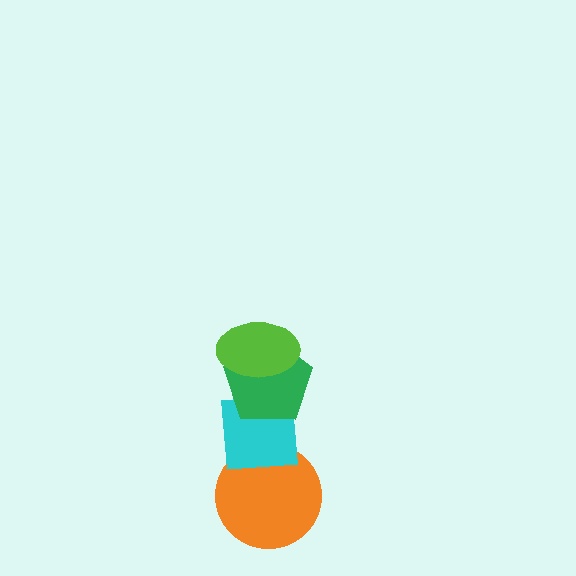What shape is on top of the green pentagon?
The lime ellipse is on top of the green pentagon.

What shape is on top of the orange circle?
The cyan square is on top of the orange circle.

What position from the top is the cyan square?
The cyan square is 3rd from the top.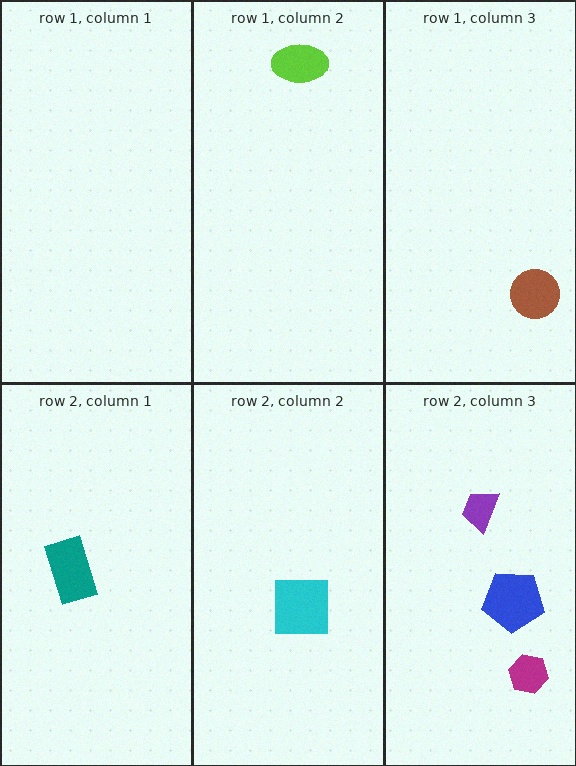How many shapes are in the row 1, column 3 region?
1.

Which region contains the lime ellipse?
The row 1, column 2 region.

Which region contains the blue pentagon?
The row 2, column 3 region.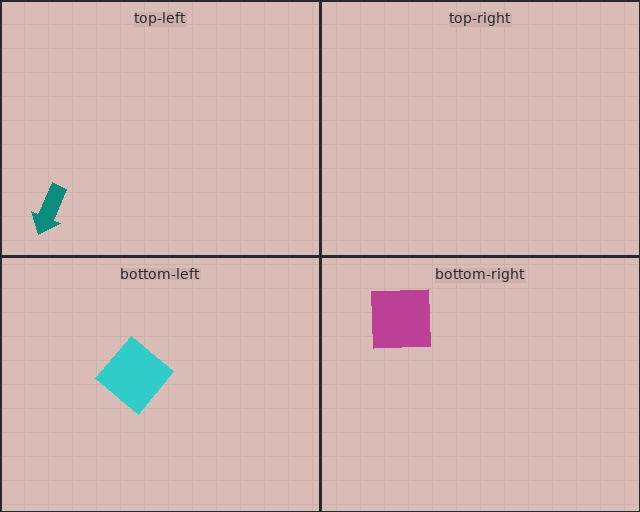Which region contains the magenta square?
The bottom-right region.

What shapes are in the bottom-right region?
The magenta square.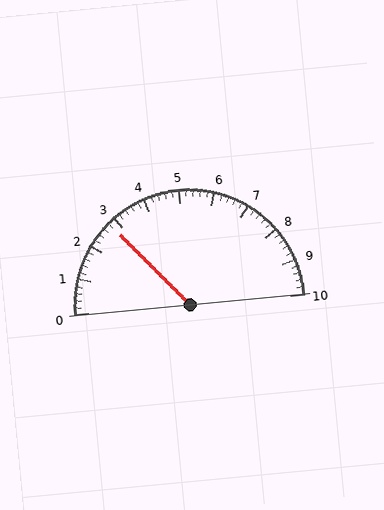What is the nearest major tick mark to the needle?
The nearest major tick mark is 3.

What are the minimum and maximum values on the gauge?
The gauge ranges from 0 to 10.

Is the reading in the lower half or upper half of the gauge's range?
The reading is in the lower half of the range (0 to 10).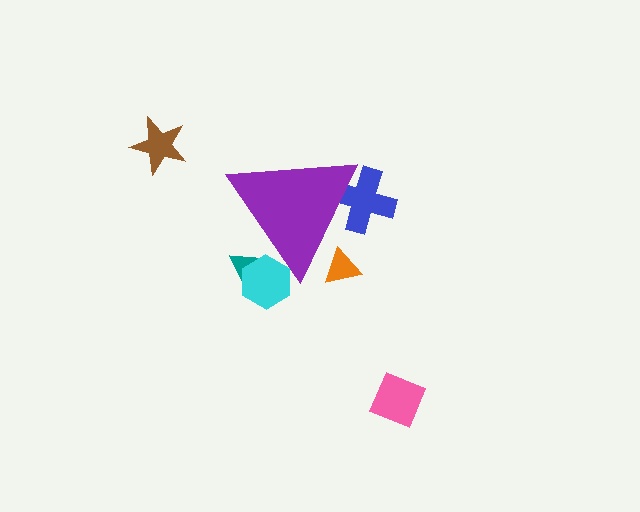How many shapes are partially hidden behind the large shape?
4 shapes are partially hidden.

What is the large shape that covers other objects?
A purple triangle.